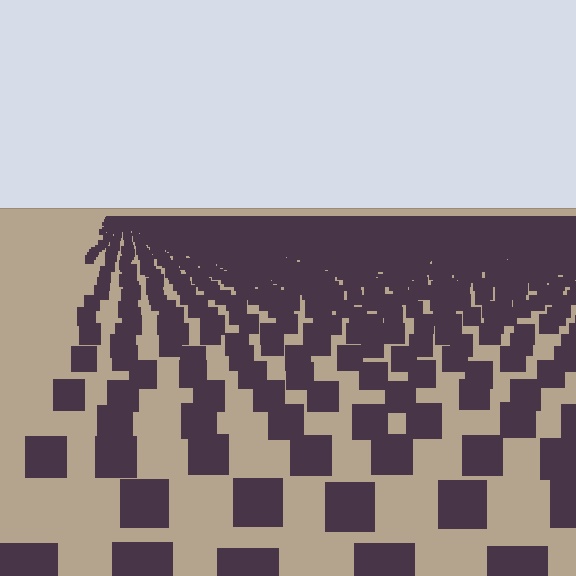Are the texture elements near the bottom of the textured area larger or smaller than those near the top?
Larger. Near the bottom, elements are closer to the viewer and appear at a bigger on-screen size.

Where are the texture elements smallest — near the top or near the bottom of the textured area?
Near the top.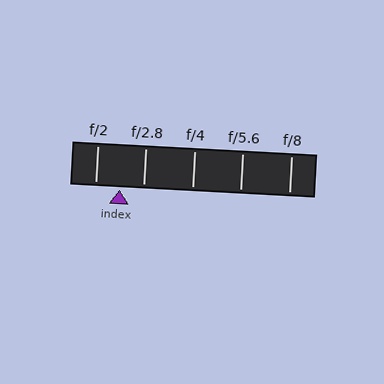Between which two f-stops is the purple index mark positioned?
The index mark is between f/2 and f/2.8.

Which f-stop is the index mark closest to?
The index mark is closest to f/2.8.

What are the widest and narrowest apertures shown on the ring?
The widest aperture shown is f/2 and the narrowest is f/8.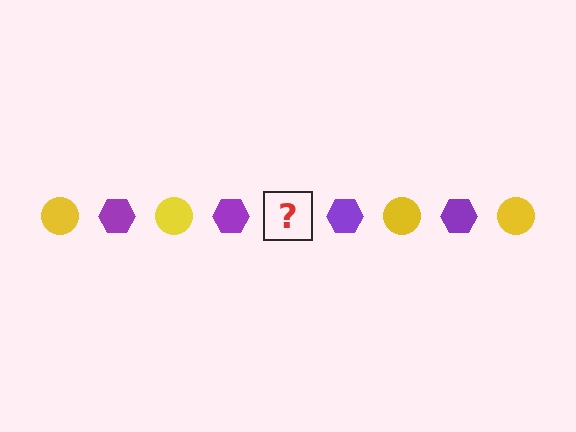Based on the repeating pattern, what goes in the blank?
The blank should be a yellow circle.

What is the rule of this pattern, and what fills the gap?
The rule is that the pattern alternates between yellow circle and purple hexagon. The gap should be filled with a yellow circle.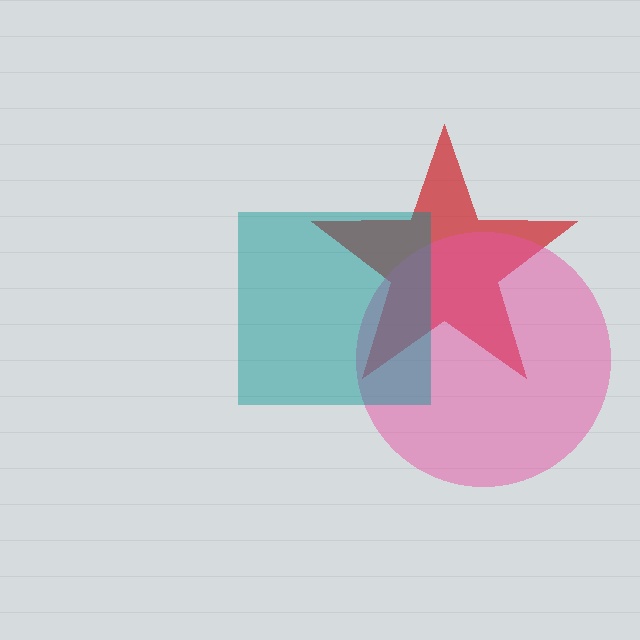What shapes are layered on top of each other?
The layered shapes are: a red star, a pink circle, a teal square.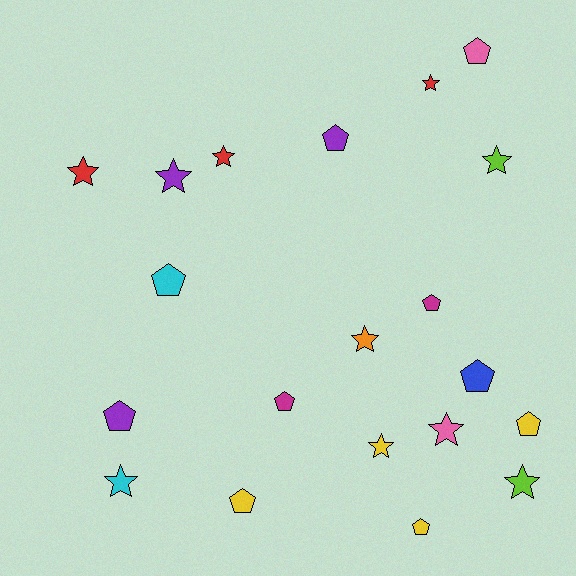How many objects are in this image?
There are 20 objects.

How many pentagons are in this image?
There are 10 pentagons.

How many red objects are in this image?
There are 3 red objects.